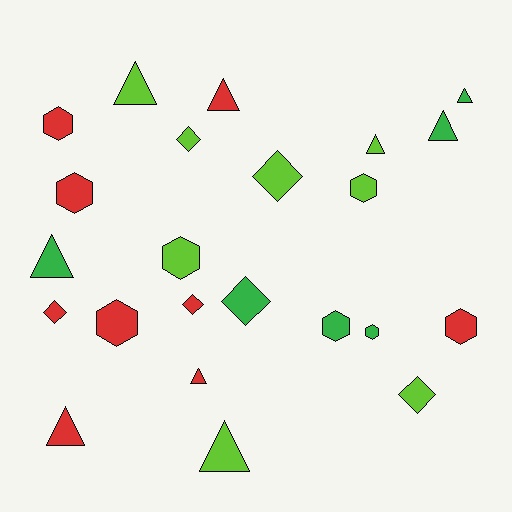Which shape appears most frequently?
Triangle, with 9 objects.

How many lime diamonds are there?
There are 3 lime diamonds.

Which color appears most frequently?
Red, with 9 objects.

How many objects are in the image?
There are 23 objects.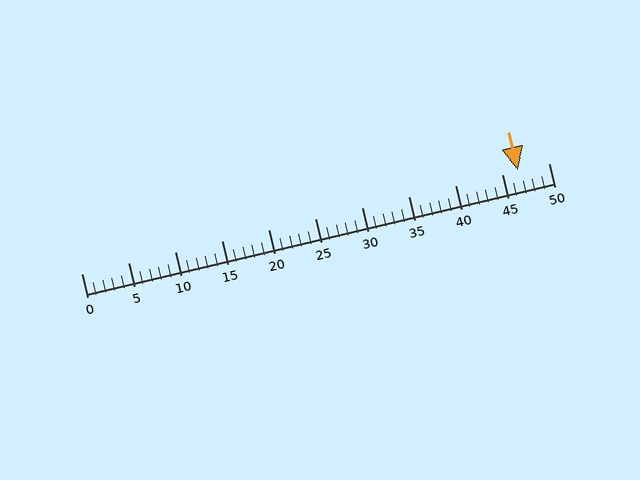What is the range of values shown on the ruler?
The ruler shows values from 0 to 50.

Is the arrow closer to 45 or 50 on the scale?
The arrow is closer to 45.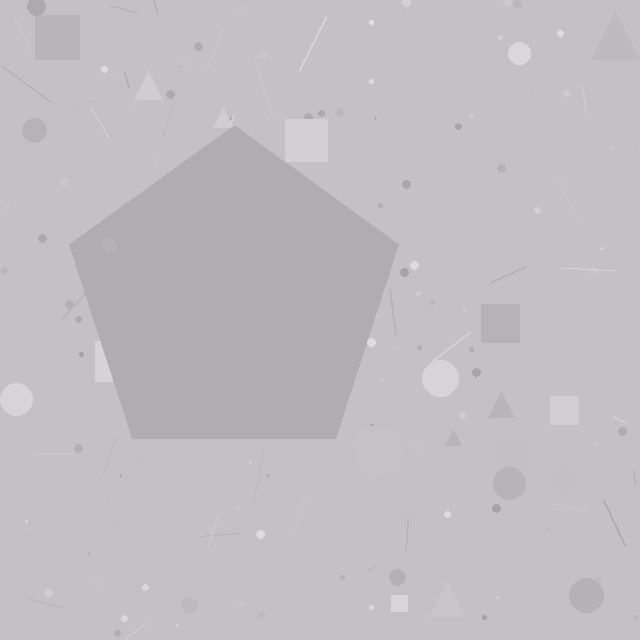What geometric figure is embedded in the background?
A pentagon is embedded in the background.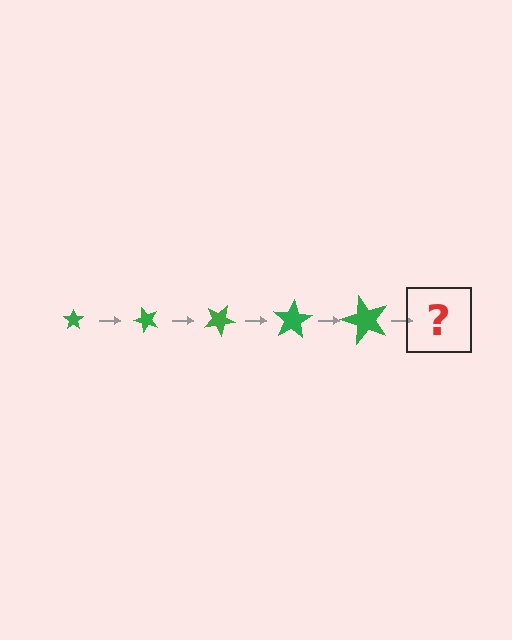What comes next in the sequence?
The next element should be a star, larger than the previous one and rotated 250 degrees from the start.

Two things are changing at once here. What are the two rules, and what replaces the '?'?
The two rules are that the star grows larger each step and it rotates 50 degrees each step. The '?' should be a star, larger than the previous one and rotated 250 degrees from the start.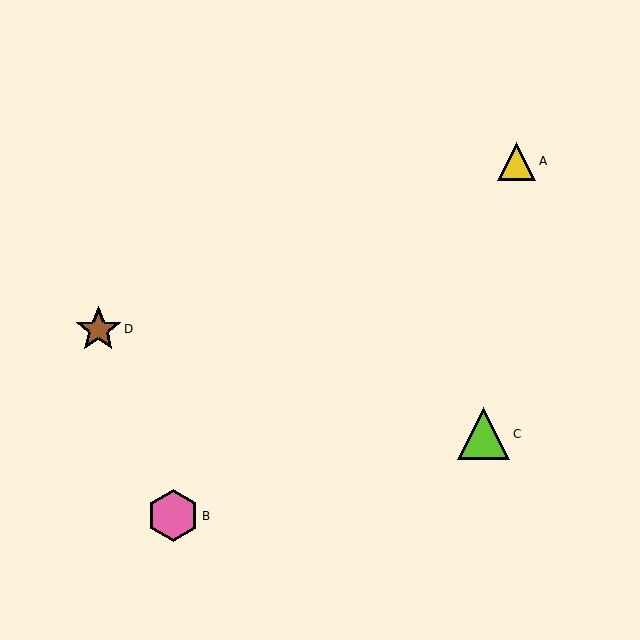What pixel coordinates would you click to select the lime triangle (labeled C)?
Click at (484, 434) to select the lime triangle C.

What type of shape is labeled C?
Shape C is a lime triangle.